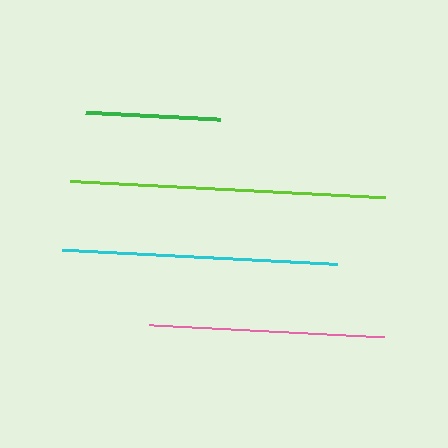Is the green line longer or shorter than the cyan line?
The cyan line is longer than the green line.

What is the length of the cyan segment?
The cyan segment is approximately 275 pixels long.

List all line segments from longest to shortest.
From longest to shortest: lime, cyan, pink, green.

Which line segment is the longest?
The lime line is the longest at approximately 315 pixels.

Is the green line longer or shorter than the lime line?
The lime line is longer than the green line.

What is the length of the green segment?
The green segment is approximately 135 pixels long.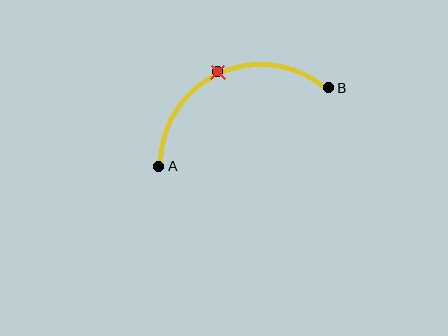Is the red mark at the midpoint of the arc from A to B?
Yes. The red mark lies on the arc at equal arc-length from both A and B — it is the arc midpoint.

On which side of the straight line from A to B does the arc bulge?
The arc bulges above the straight line connecting A and B.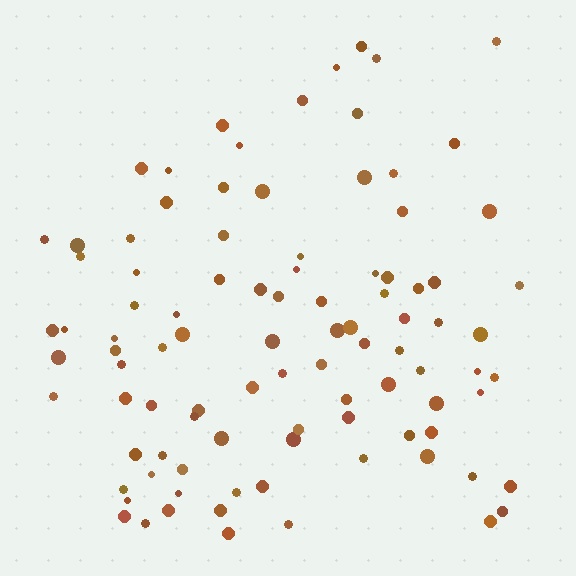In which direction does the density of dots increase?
From top to bottom, with the bottom side densest.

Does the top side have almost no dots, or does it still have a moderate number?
Still a moderate number, just noticeably fewer than the bottom.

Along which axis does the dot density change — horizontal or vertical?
Vertical.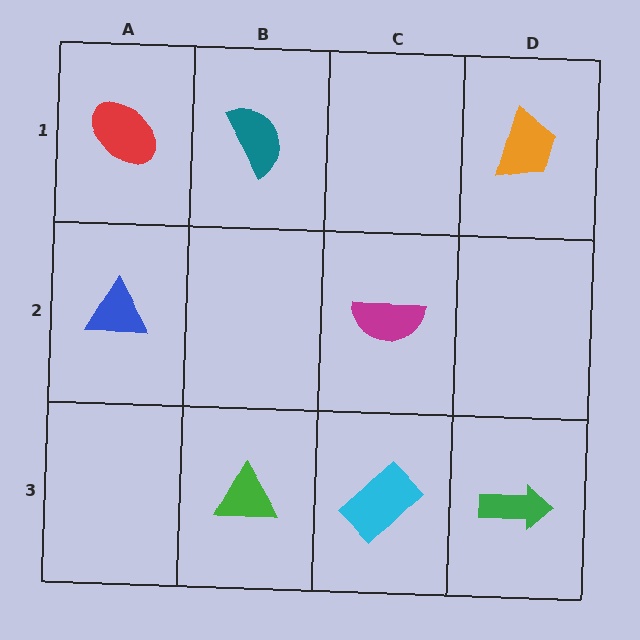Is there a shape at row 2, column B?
No, that cell is empty.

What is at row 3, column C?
A cyan rectangle.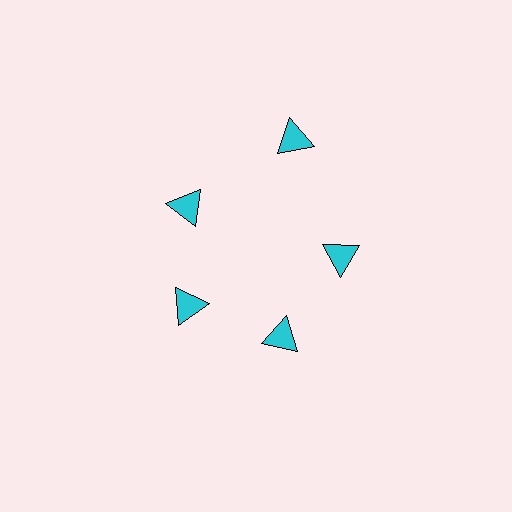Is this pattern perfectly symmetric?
No. The 5 cyan triangles are arranged in a ring, but one element near the 1 o'clock position is pushed outward from the center, breaking the 5-fold rotational symmetry.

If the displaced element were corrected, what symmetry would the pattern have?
It would have 5-fold rotational symmetry — the pattern would map onto itself every 72 degrees.